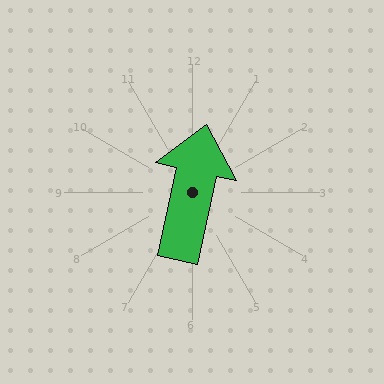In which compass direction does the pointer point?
North.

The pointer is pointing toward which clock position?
Roughly 12 o'clock.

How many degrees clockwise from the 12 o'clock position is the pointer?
Approximately 12 degrees.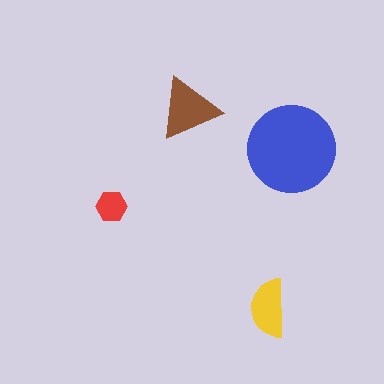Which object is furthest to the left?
The red hexagon is leftmost.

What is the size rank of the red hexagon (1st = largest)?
4th.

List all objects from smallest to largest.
The red hexagon, the yellow semicircle, the brown triangle, the blue circle.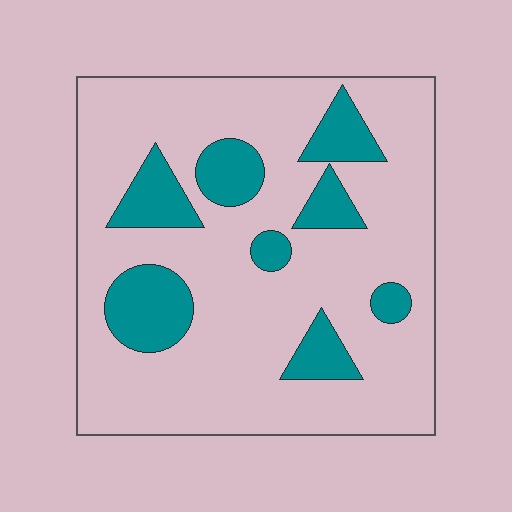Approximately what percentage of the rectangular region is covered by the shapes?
Approximately 20%.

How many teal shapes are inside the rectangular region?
8.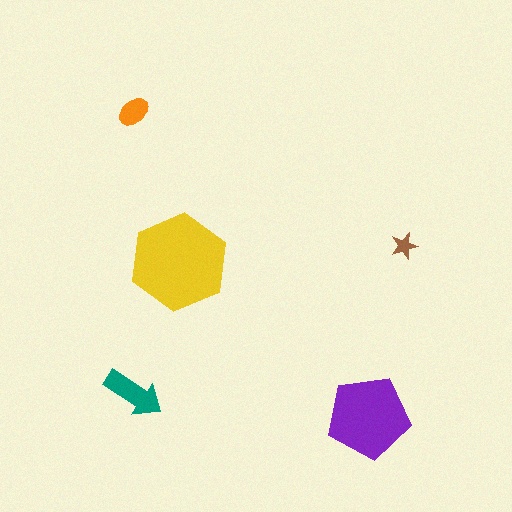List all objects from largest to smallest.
The yellow hexagon, the purple pentagon, the teal arrow, the orange ellipse, the brown star.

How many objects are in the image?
There are 5 objects in the image.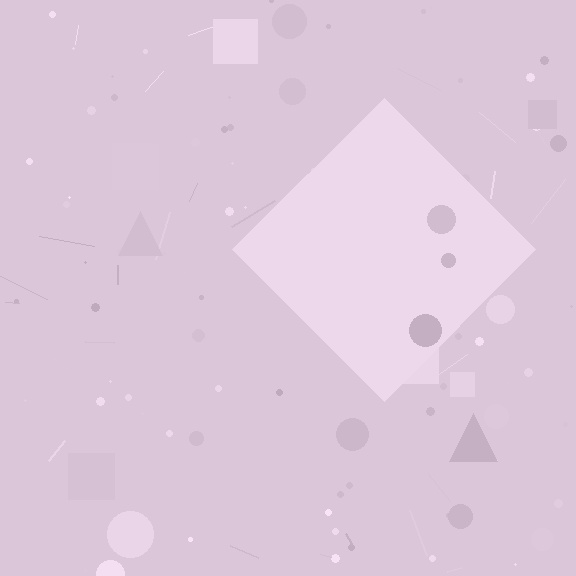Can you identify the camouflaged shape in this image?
The camouflaged shape is a diamond.